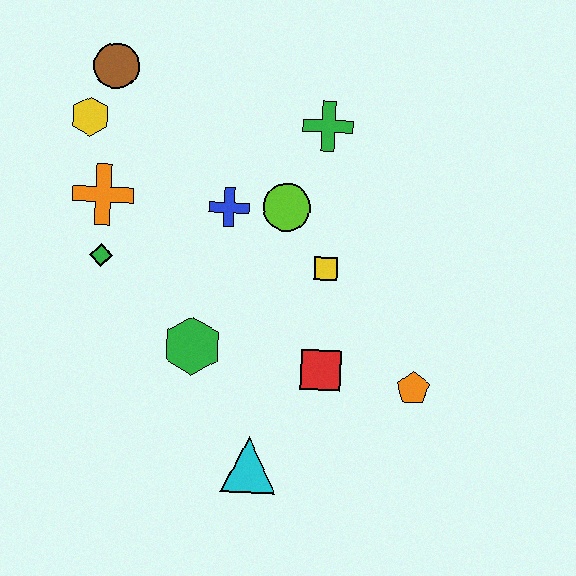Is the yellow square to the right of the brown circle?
Yes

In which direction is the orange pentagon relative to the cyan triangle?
The orange pentagon is to the right of the cyan triangle.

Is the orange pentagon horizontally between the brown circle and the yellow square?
No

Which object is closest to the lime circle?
The blue cross is closest to the lime circle.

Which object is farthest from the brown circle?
The orange pentagon is farthest from the brown circle.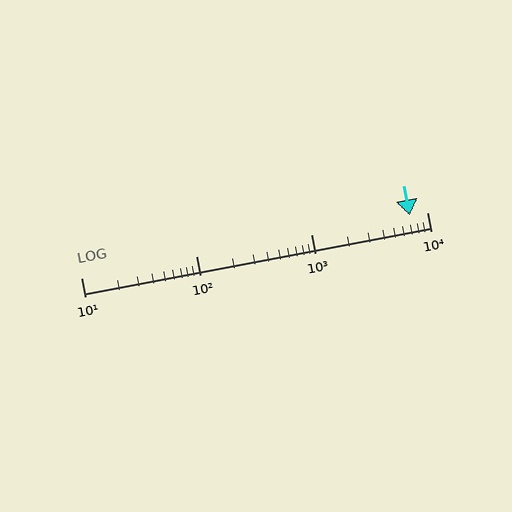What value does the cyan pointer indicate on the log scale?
The pointer indicates approximately 7100.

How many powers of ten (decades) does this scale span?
The scale spans 3 decades, from 10 to 10000.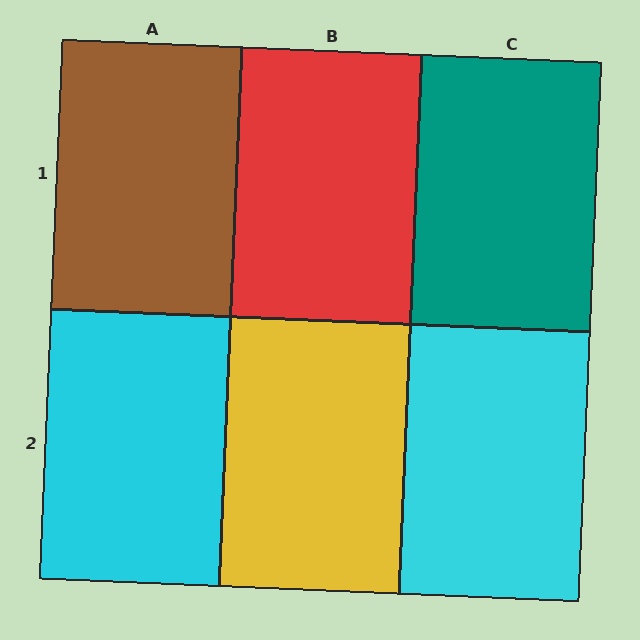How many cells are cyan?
2 cells are cyan.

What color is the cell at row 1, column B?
Red.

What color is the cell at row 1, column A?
Brown.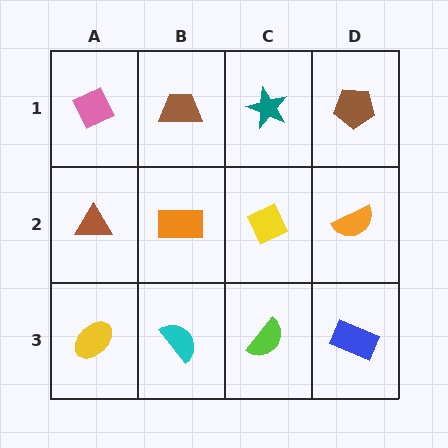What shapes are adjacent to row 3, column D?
An orange semicircle (row 2, column D), a lime semicircle (row 3, column C).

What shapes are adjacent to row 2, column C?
A teal star (row 1, column C), a lime semicircle (row 3, column C), an orange rectangle (row 2, column B), an orange semicircle (row 2, column D).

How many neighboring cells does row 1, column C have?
3.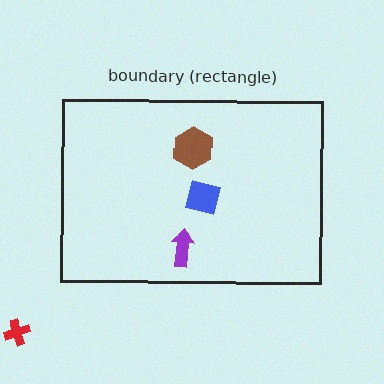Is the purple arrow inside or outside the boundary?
Inside.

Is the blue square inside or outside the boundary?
Inside.